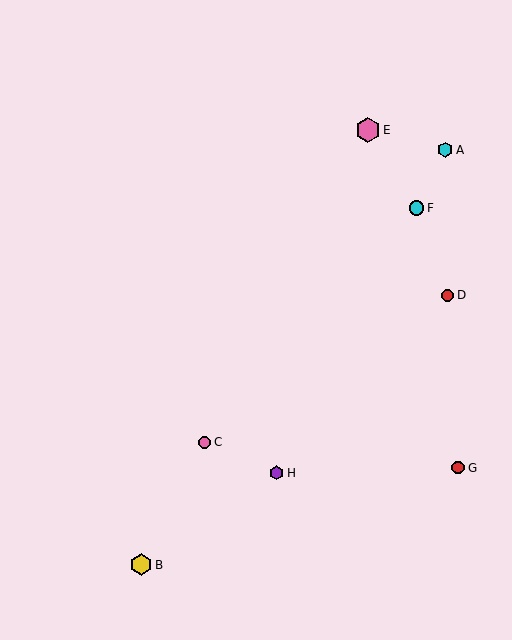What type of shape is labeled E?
Shape E is a pink hexagon.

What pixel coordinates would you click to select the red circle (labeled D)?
Click at (447, 295) to select the red circle D.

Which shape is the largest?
The pink hexagon (labeled E) is the largest.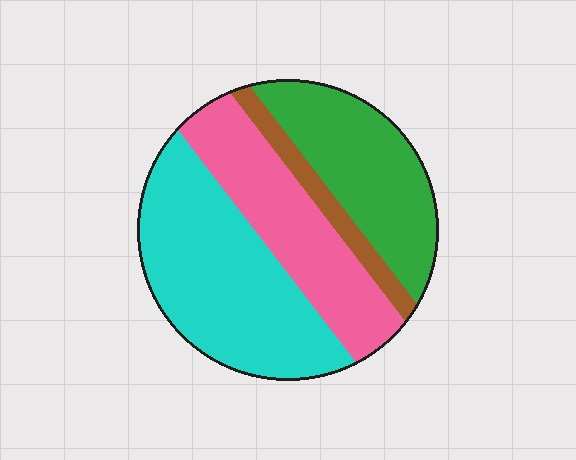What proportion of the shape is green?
Green takes up about one quarter (1/4) of the shape.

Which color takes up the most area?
Cyan, at roughly 40%.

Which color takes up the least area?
Brown, at roughly 10%.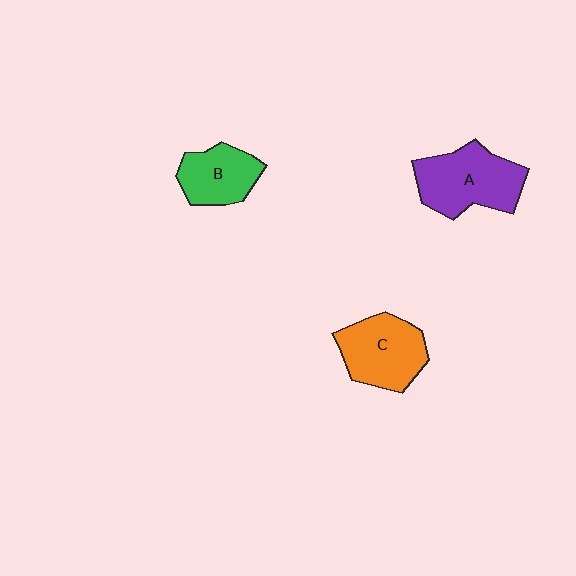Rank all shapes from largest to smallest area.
From largest to smallest: A (purple), C (orange), B (green).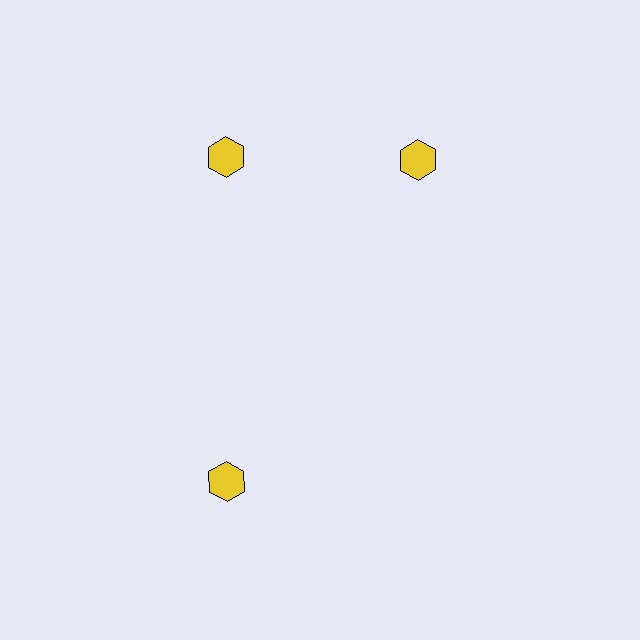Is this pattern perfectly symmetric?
No. The 3 yellow hexagons are arranged in a ring, but one element near the 3 o'clock position is rotated out of alignment along the ring, breaking the 3-fold rotational symmetry.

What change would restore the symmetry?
The symmetry would be restored by rotating it back into even spacing with its neighbors so that all 3 hexagons sit at equal angles and equal distance from the center.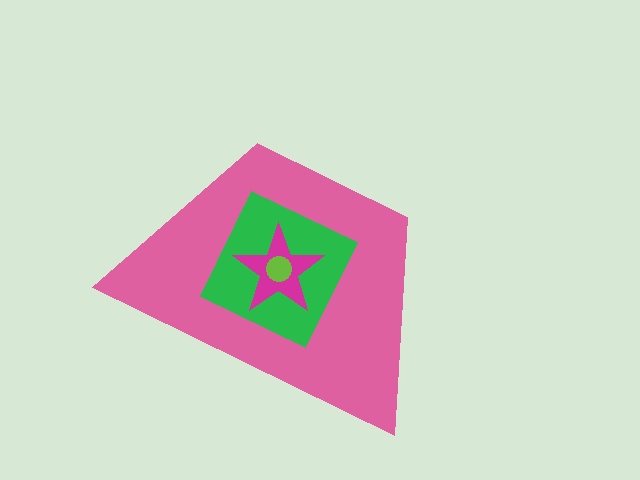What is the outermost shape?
The pink trapezoid.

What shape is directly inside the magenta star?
The lime circle.